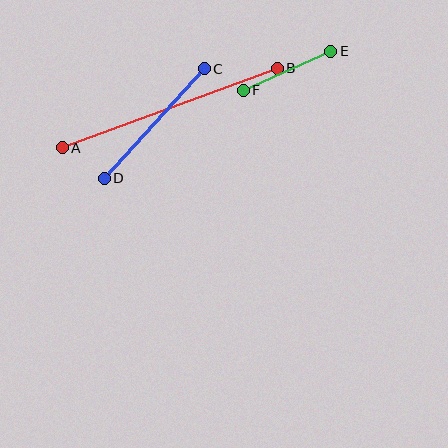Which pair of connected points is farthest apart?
Points A and B are farthest apart.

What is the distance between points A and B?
The distance is approximately 229 pixels.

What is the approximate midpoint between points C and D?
The midpoint is at approximately (154, 123) pixels.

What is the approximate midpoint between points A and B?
The midpoint is at approximately (170, 108) pixels.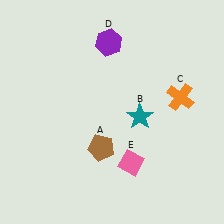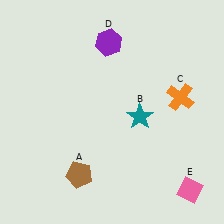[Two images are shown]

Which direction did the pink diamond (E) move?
The pink diamond (E) moved right.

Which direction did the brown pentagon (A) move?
The brown pentagon (A) moved down.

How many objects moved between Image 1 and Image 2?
2 objects moved between the two images.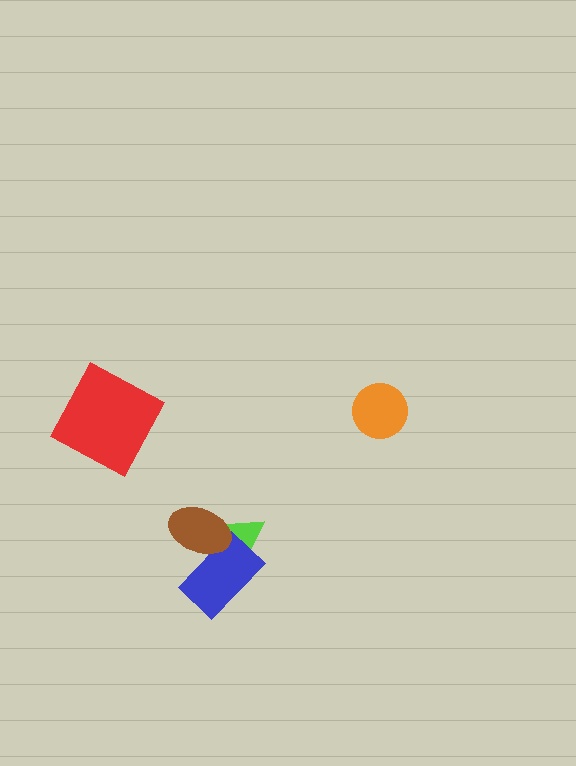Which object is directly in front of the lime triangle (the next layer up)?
The blue rectangle is directly in front of the lime triangle.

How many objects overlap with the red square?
0 objects overlap with the red square.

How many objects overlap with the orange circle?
0 objects overlap with the orange circle.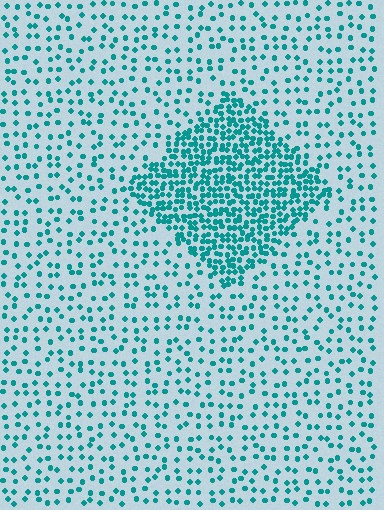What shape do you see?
I see a diamond.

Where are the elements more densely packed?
The elements are more densely packed inside the diamond boundary.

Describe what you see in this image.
The image contains small teal elements arranged at two different densities. A diamond-shaped region is visible where the elements are more densely packed than the surrounding area.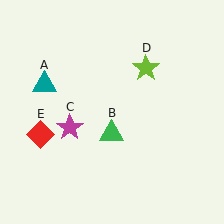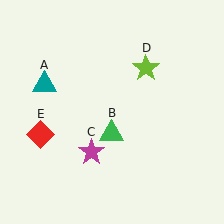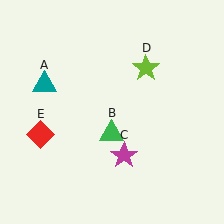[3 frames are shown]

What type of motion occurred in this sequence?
The magenta star (object C) rotated counterclockwise around the center of the scene.